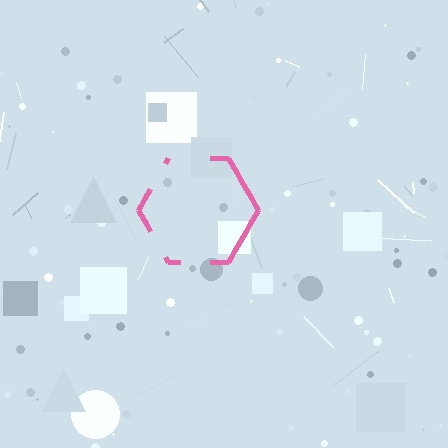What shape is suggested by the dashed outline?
The dashed outline suggests a hexagon.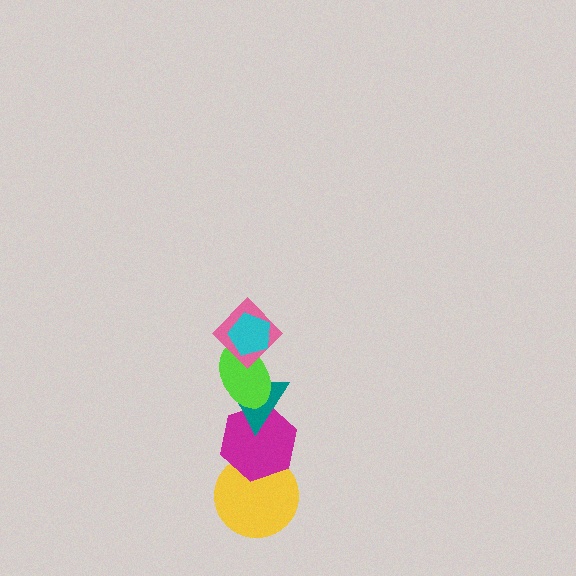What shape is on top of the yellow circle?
The magenta hexagon is on top of the yellow circle.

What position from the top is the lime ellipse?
The lime ellipse is 3rd from the top.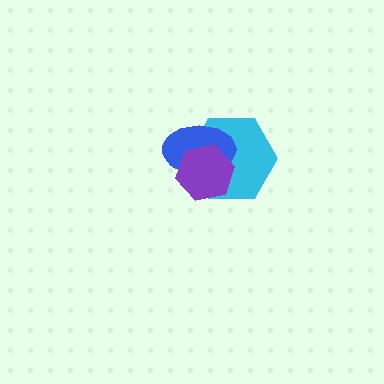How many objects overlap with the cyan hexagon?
2 objects overlap with the cyan hexagon.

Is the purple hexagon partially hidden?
No, no other shape covers it.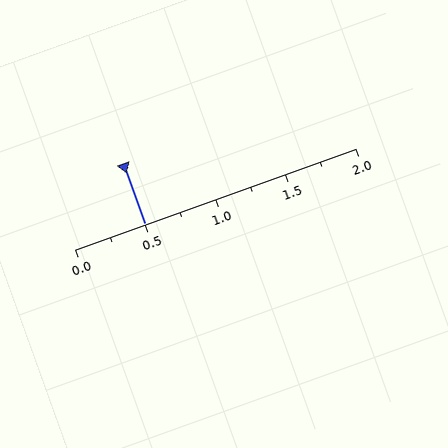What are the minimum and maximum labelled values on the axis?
The axis runs from 0.0 to 2.0.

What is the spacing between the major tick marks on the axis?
The major ticks are spaced 0.5 apart.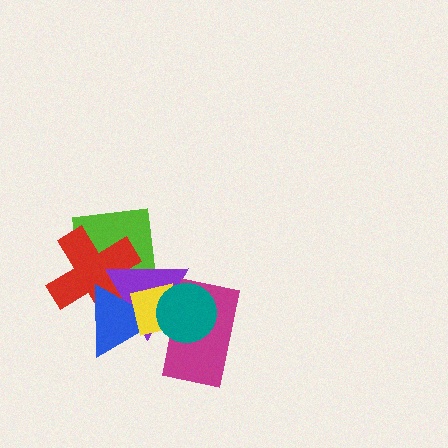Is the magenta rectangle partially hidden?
Yes, it is partially covered by another shape.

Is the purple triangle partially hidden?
Yes, it is partially covered by another shape.